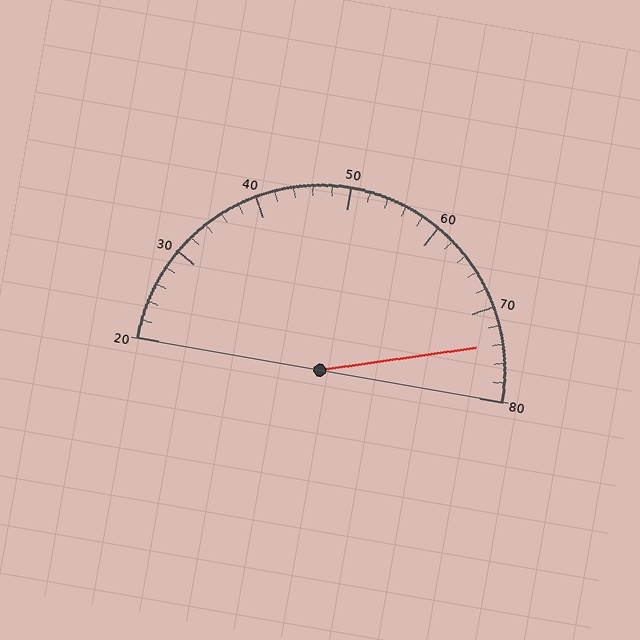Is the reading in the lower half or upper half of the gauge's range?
The reading is in the upper half of the range (20 to 80).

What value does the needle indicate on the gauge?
The needle indicates approximately 74.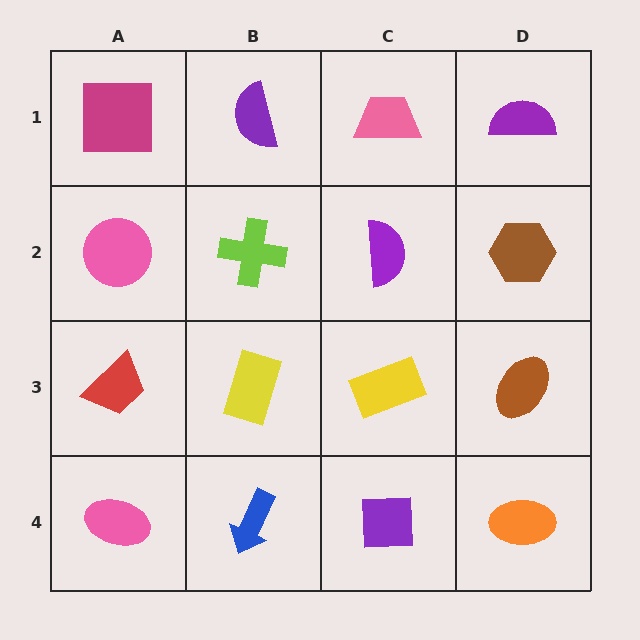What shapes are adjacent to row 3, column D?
A brown hexagon (row 2, column D), an orange ellipse (row 4, column D), a yellow rectangle (row 3, column C).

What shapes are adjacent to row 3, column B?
A lime cross (row 2, column B), a blue arrow (row 4, column B), a red trapezoid (row 3, column A), a yellow rectangle (row 3, column C).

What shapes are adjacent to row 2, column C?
A pink trapezoid (row 1, column C), a yellow rectangle (row 3, column C), a lime cross (row 2, column B), a brown hexagon (row 2, column D).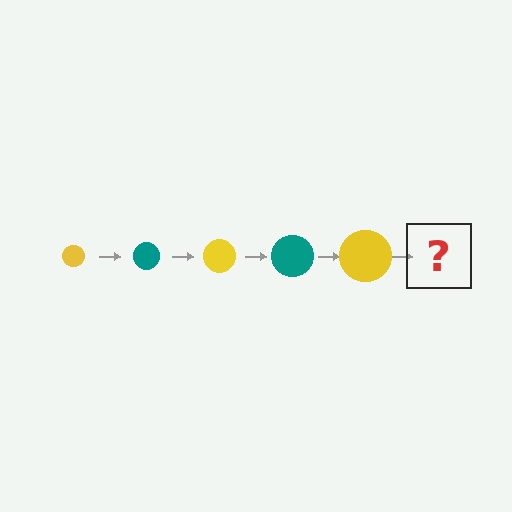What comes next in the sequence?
The next element should be a teal circle, larger than the previous one.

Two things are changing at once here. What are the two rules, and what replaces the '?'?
The two rules are that the circle grows larger each step and the color cycles through yellow and teal. The '?' should be a teal circle, larger than the previous one.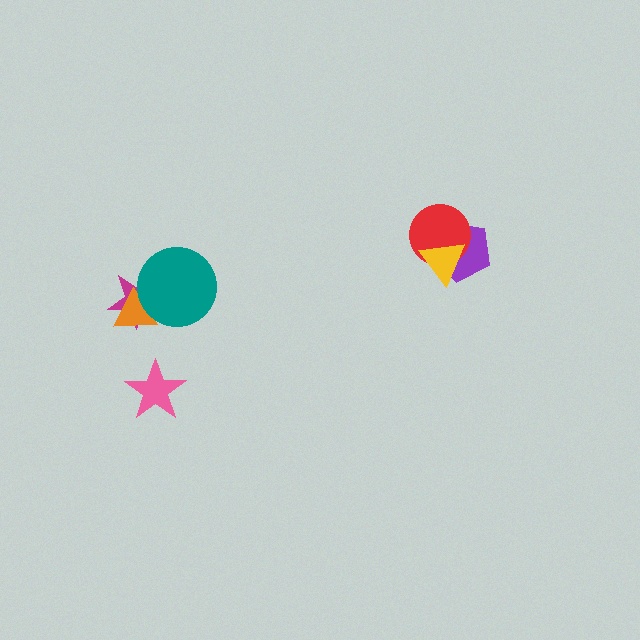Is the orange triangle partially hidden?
Yes, it is partially covered by another shape.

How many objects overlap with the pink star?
0 objects overlap with the pink star.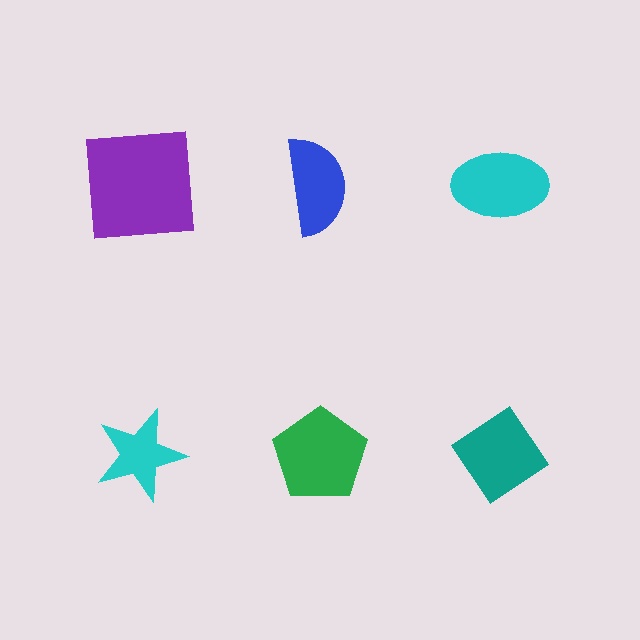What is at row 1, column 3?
A cyan ellipse.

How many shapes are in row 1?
3 shapes.